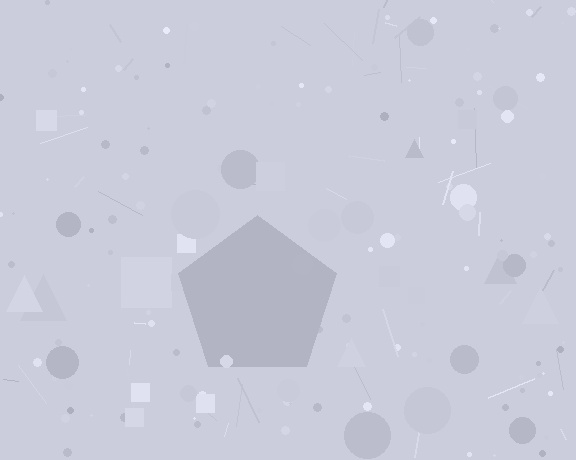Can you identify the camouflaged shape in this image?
The camouflaged shape is a pentagon.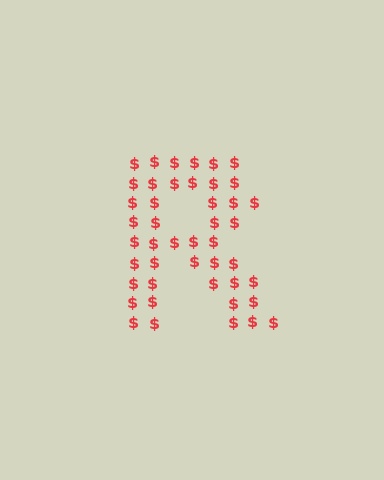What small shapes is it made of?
It is made of small dollar signs.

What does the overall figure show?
The overall figure shows the letter R.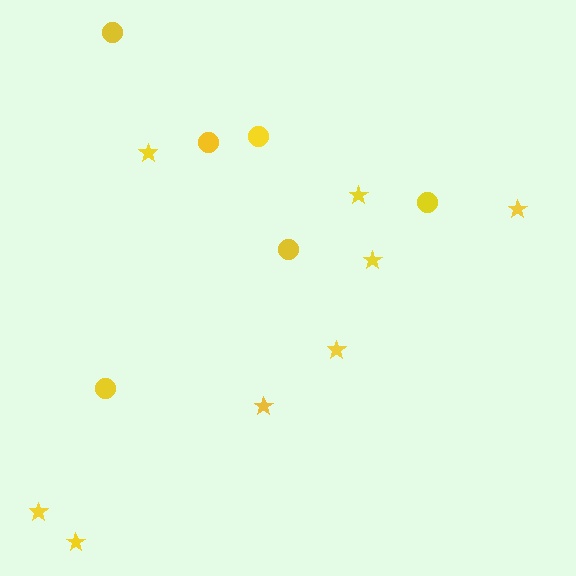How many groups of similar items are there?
There are 2 groups: one group of circles (6) and one group of stars (8).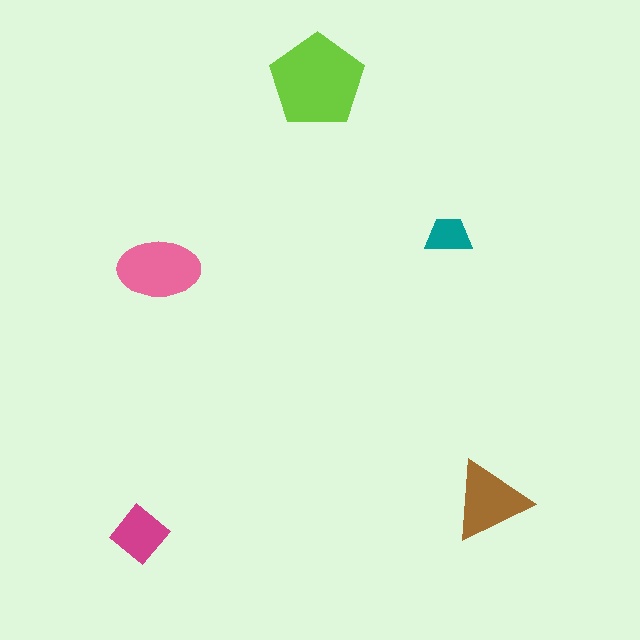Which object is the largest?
The lime pentagon.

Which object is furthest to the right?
The brown triangle is rightmost.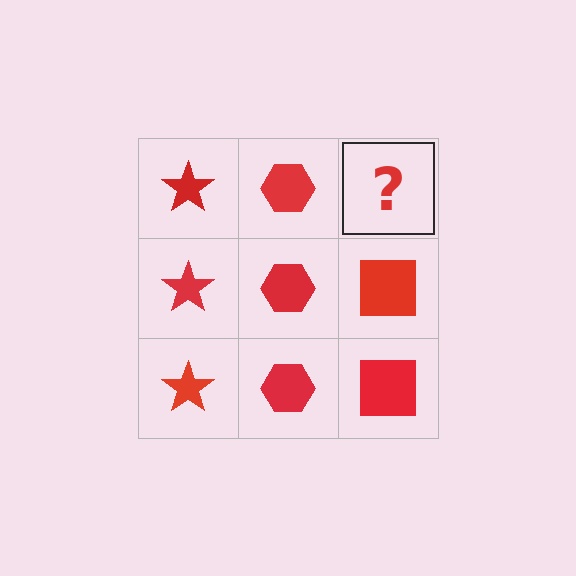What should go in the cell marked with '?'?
The missing cell should contain a red square.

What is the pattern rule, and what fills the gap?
The rule is that each column has a consistent shape. The gap should be filled with a red square.